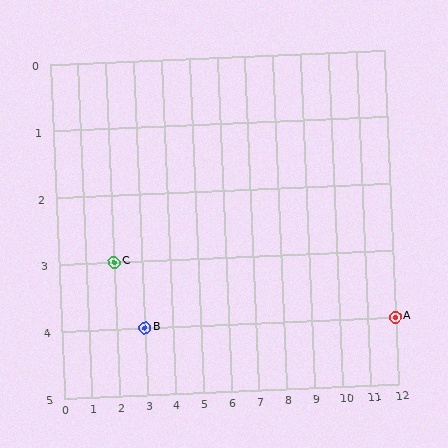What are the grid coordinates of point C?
Point C is at grid coordinates (2, 3).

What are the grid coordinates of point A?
Point A is at grid coordinates (12, 4).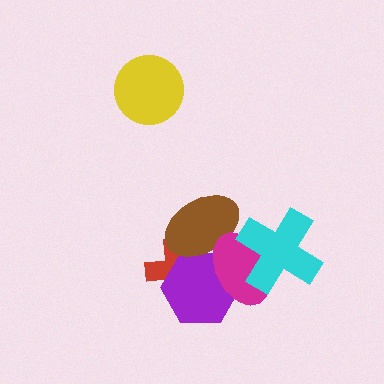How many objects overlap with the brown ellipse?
3 objects overlap with the brown ellipse.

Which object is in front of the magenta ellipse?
The cyan cross is in front of the magenta ellipse.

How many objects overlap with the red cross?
2 objects overlap with the red cross.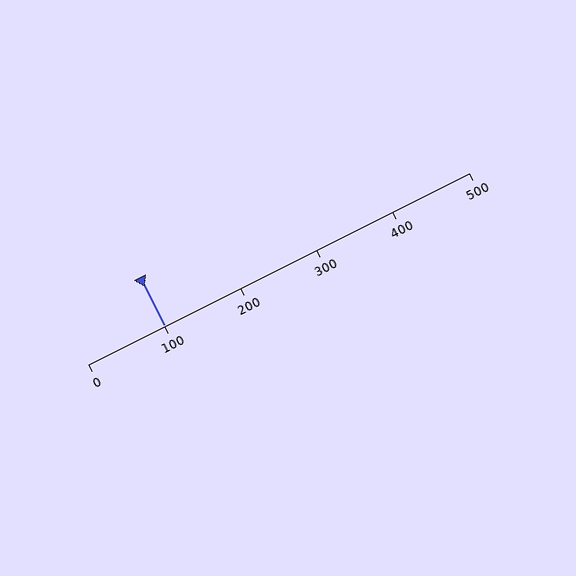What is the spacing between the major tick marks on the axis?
The major ticks are spaced 100 apart.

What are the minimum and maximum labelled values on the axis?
The axis runs from 0 to 500.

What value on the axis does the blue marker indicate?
The marker indicates approximately 100.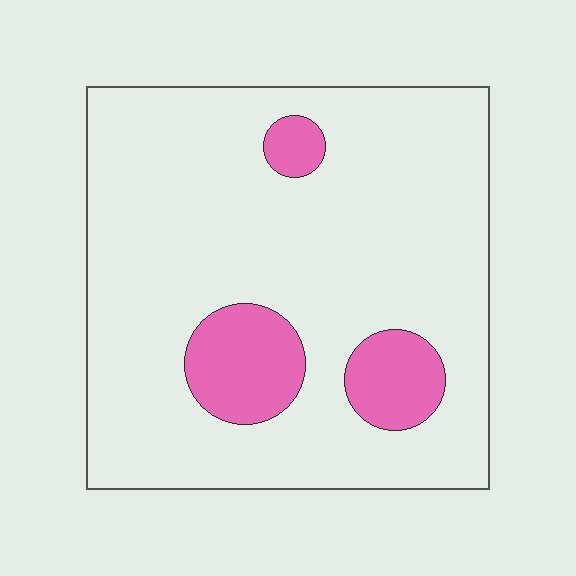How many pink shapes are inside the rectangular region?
3.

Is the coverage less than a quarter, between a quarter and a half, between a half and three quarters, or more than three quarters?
Less than a quarter.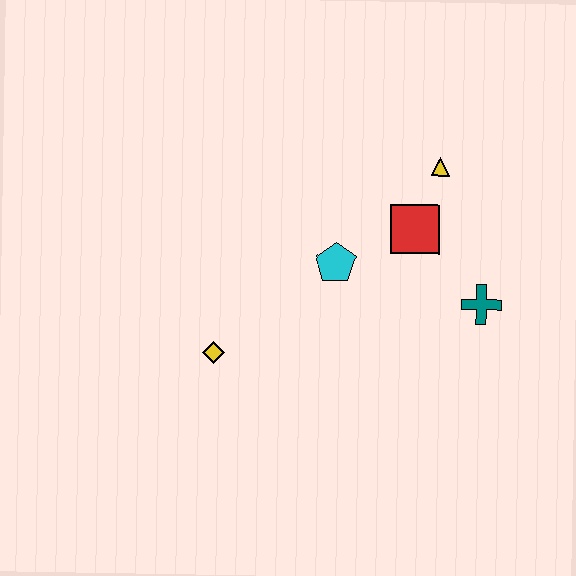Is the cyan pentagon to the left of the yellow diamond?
No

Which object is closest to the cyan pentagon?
The red square is closest to the cyan pentagon.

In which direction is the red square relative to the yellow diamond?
The red square is to the right of the yellow diamond.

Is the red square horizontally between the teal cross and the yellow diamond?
Yes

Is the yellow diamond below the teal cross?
Yes